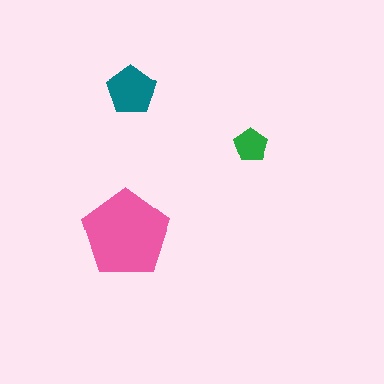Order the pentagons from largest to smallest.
the pink one, the teal one, the green one.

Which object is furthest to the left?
The pink pentagon is leftmost.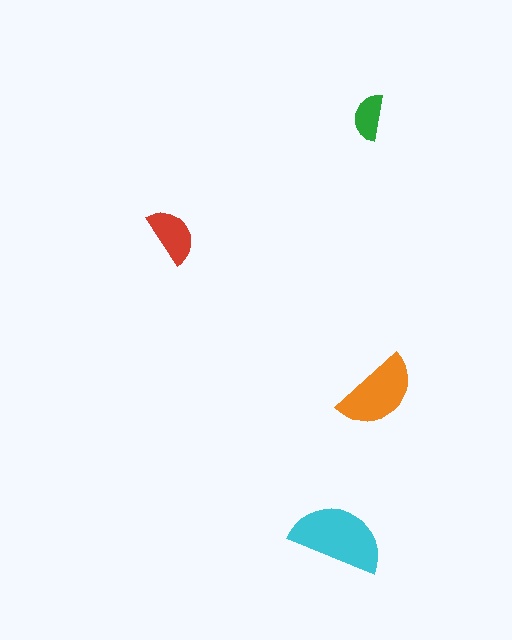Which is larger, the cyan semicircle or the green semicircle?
The cyan one.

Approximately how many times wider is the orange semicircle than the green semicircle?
About 2 times wider.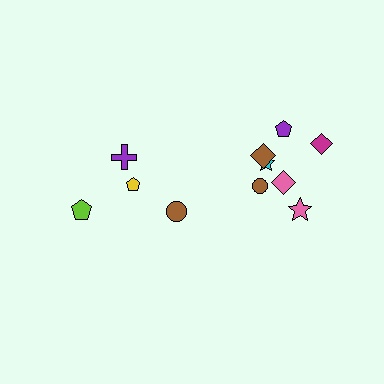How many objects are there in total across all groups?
There are 11 objects.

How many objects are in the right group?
There are 7 objects.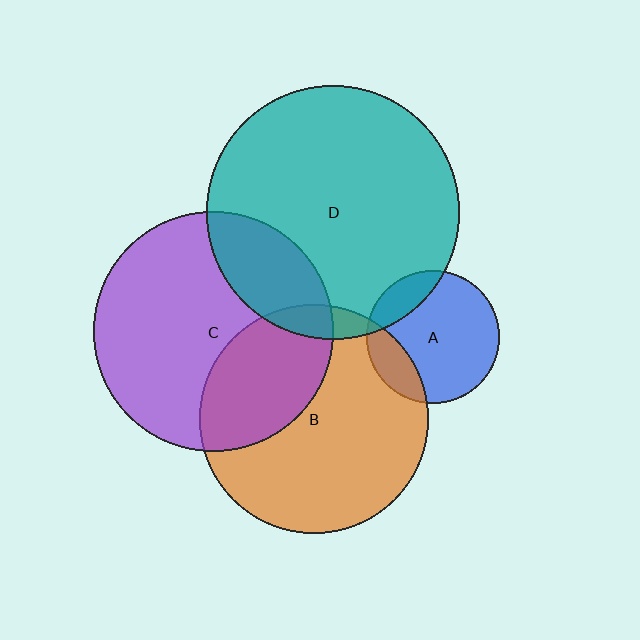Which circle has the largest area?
Circle D (teal).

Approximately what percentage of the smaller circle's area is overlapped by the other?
Approximately 20%.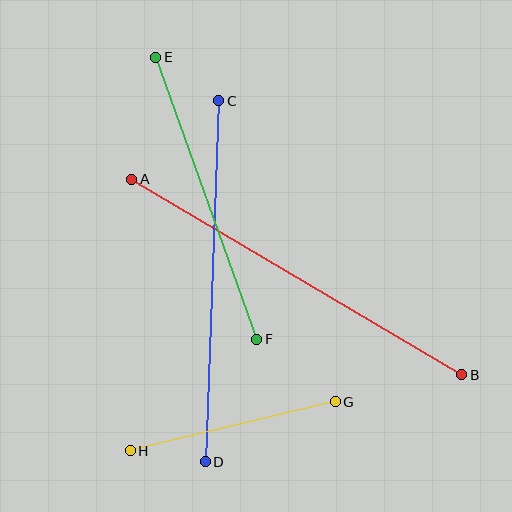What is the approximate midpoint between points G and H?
The midpoint is at approximately (233, 426) pixels.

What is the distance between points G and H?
The distance is approximately 211 pixels.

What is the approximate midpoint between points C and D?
The midpoint is at approximately (212, 281) pixels.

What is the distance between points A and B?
The distance is approximately 383 pixels.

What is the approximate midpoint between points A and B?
The midpoint is at approximately (297, 277) pixels.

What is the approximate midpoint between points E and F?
The midpoint is at approximately (206, 198) pixels.